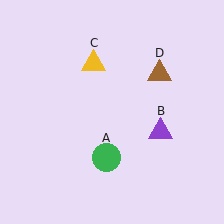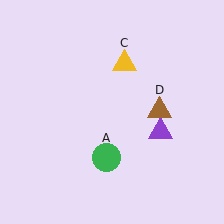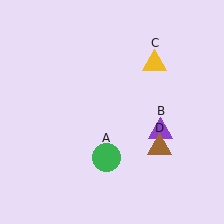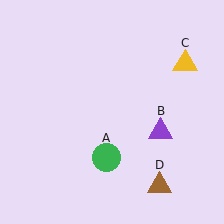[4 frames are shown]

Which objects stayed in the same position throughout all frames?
Green circle (object A) and purple triangle (object B) remained stationary.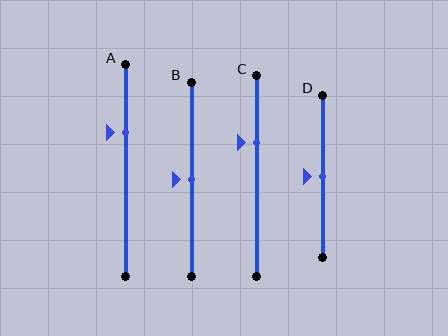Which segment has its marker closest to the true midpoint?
Segment B has its marker closest to the true midpoint.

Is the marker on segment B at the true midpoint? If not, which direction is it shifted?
Yes, the marker on segment B is at the true midpoint.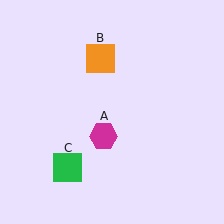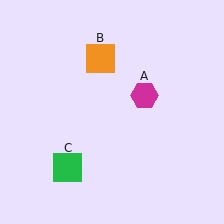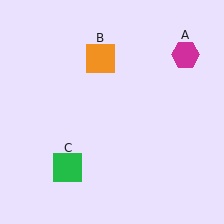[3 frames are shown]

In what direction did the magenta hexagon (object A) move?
The magenta hexagon (object A) moved up and to the right.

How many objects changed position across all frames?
1 object changed position: magenta hexagon (object A).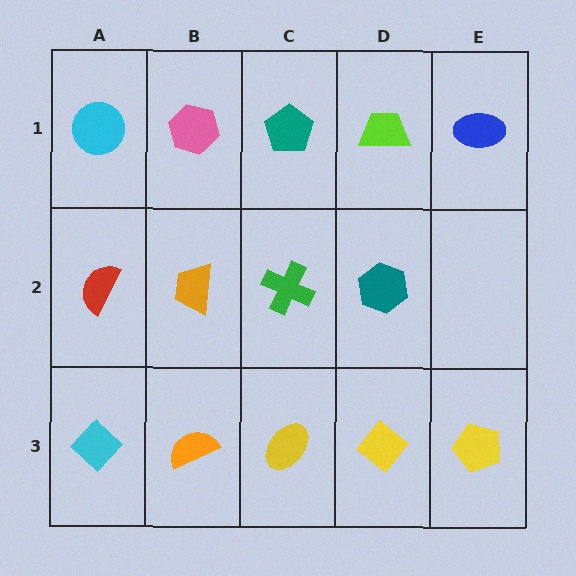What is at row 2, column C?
A green cross.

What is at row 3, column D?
A yellow diamond.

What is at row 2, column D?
A teal hexagon.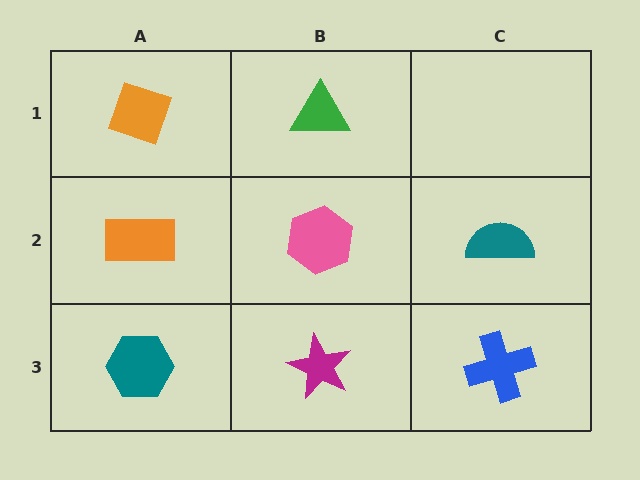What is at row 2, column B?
A pink hexagon.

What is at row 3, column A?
A teal hexagon.